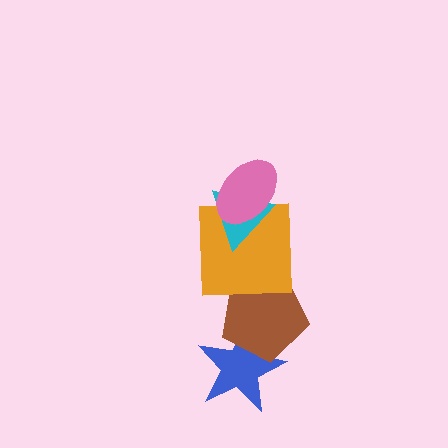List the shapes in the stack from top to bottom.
From top to bottom: the pink ellipse, the cyan triangle, the orange square, the brown pentagon, the blue star.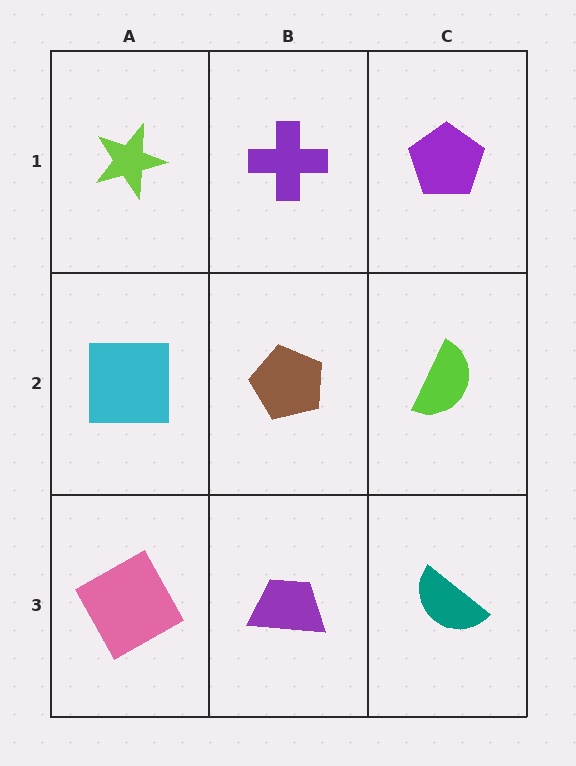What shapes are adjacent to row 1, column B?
A brown pentagon (row 2, column B), a lime star (row 1, column A), a purple pentagon (row 1, column C).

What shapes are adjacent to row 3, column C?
A lime semicircle (row 2, column C), a purple trapezoid (row 3, column B).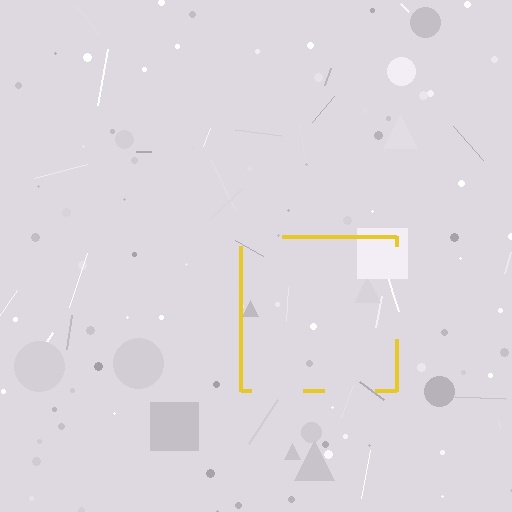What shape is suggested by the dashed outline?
The dashed outline suggests a square.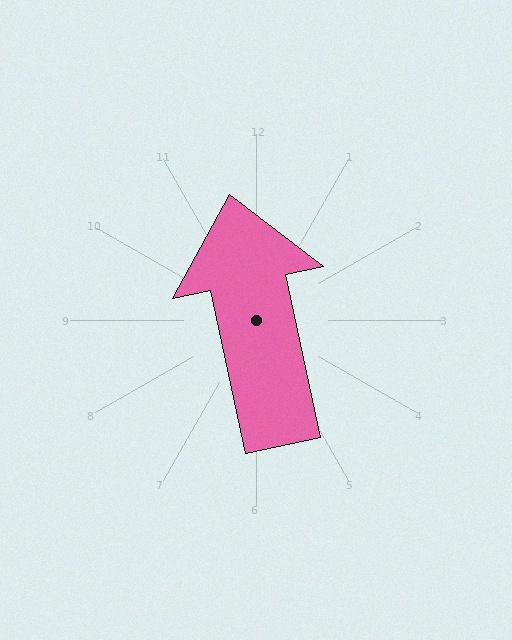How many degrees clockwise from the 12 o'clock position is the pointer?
Approximately 348 degrees.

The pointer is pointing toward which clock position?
Roughly 12 o'clock.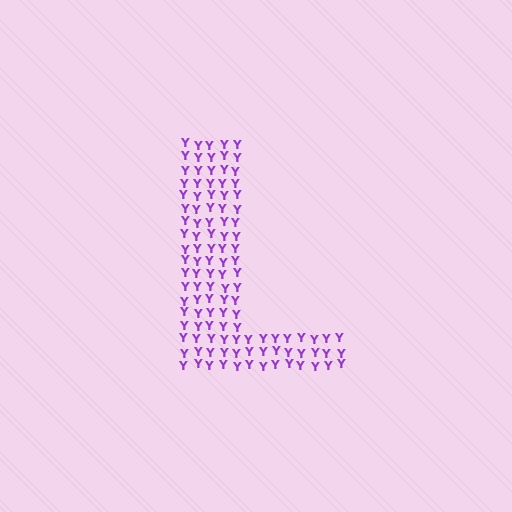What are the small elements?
The small elements are letter Y's.